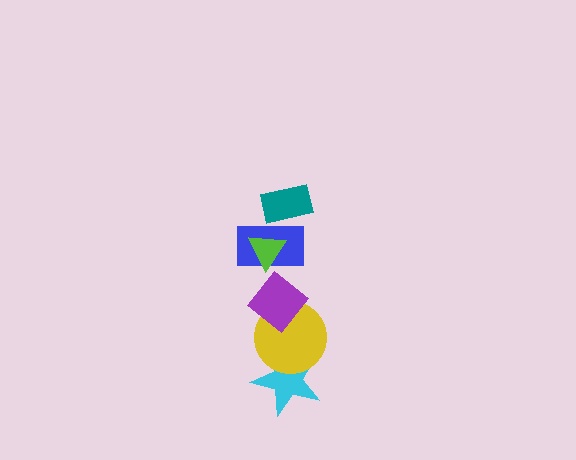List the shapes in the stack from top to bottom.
From top to bottom: the teal rectangle, the lime triangle, the blue rectangle, the purple diamond, the yellow circle, the cyan star.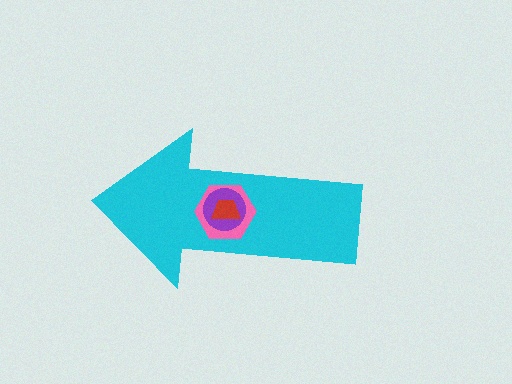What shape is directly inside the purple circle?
The red trapezoid.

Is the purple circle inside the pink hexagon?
Yes.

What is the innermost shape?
The red trapezoid.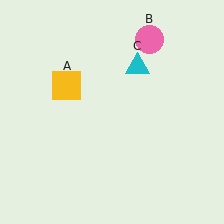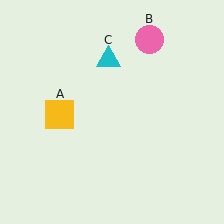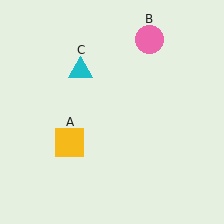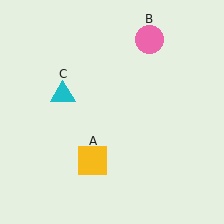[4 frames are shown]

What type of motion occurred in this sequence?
The yellow square (object A), cyan triangle (object C) rotated counterclockwise around the center of the scene.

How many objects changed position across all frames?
2 objects changed position: yellow square (object A), cyan triangle (object C).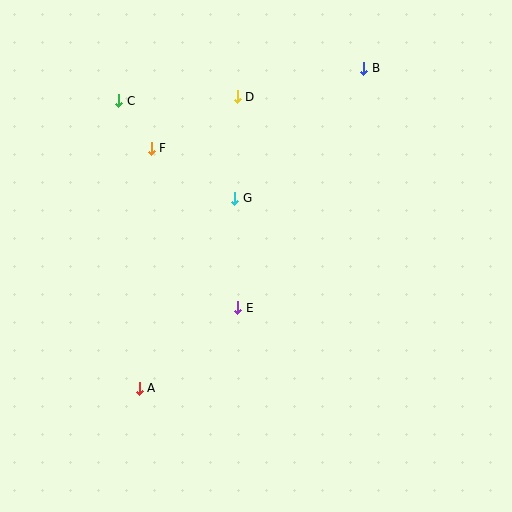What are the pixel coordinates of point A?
Point A is at (139, 388).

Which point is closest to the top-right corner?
Point B is closest to the top-right corner.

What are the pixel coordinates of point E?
Point E is at (238, 308).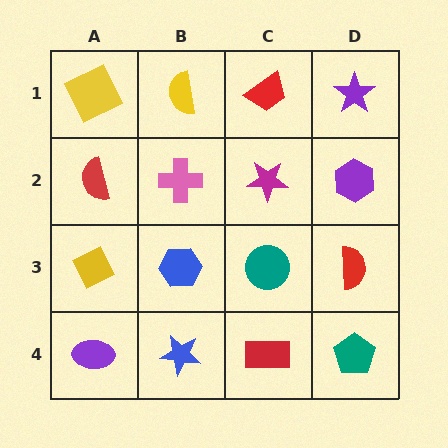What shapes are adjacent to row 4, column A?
A yellow diamond (row 3, column A), a blue star (row 4, column B).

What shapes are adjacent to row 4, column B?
A blue hexagon (row 3, column B), a purple ellipse (row 4, column A), a red rectangle (row 4, column C).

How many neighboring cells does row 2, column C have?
4.